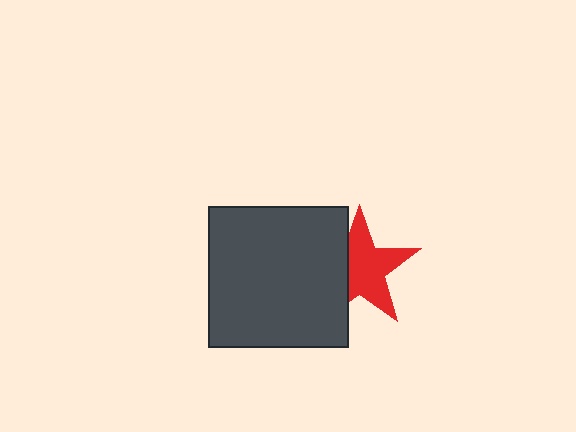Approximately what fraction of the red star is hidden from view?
Roughly 34% of the red star is hidden behind the dark gray square.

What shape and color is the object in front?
The object in front is a dark gray square.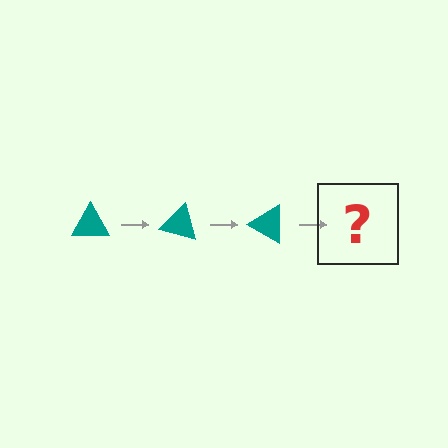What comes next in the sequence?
The next element should be a teal triangle rotated 45 degrees.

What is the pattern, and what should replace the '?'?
The pattern is that the triangle rotates 15 degrees each step. The '?' should be a teal triangle rotated 45 degrees.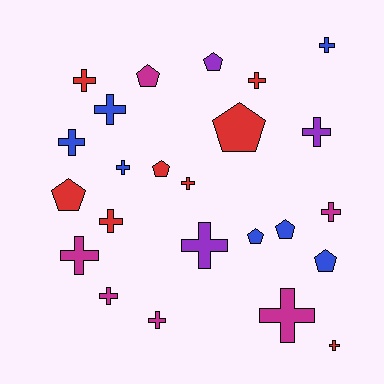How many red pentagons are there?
There are 3 red pentagons.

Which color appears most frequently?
Red, with 8 objects.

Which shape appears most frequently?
Cross, with 16 objects.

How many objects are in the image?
There are 24 objects.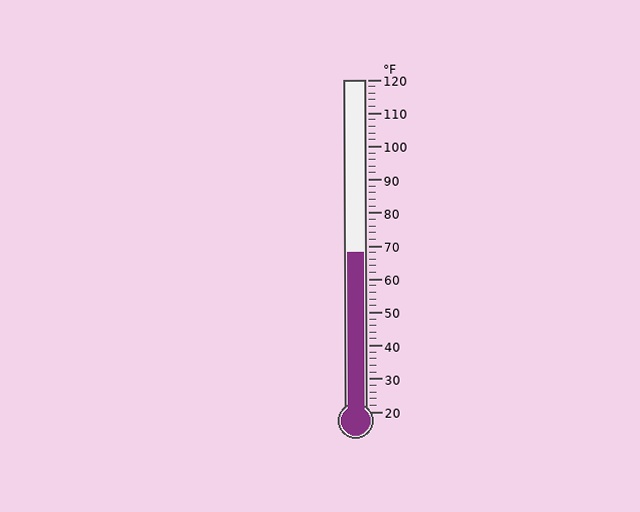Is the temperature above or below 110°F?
The temperature is below 110°F.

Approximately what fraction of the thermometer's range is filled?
The thermometer is filled to approximately 50% of its range.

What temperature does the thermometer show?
The thermometer shows approximately 68°F.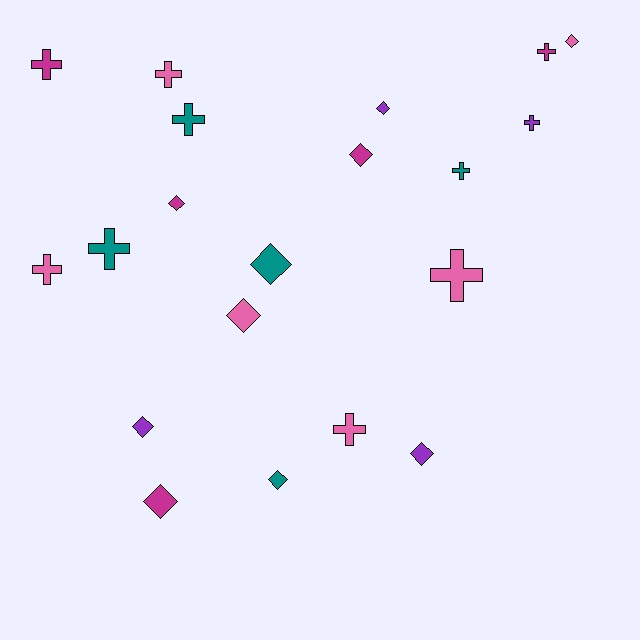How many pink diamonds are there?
There are 2 pink diamonds.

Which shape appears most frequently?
Diamond, with 10 objects.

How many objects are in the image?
There are 20 objects.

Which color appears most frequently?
Pink, with 6 objects.